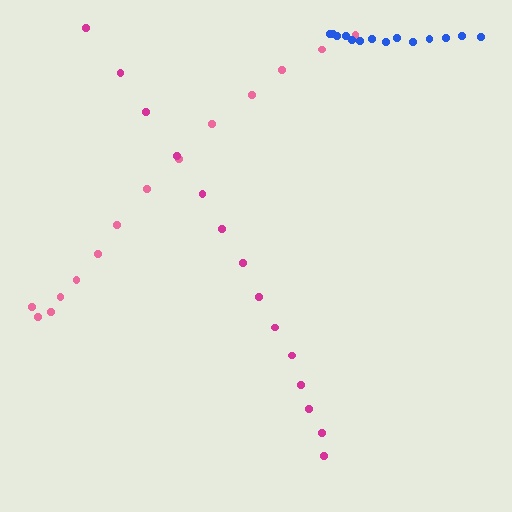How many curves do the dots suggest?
There are 3 distinct paths.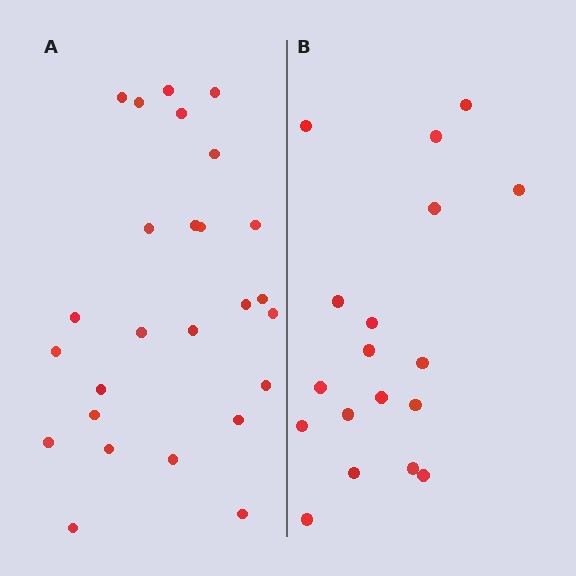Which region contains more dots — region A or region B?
Region A (the left region) has more dots.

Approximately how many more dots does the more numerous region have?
Region A has roughly 8 or so more dots than region B.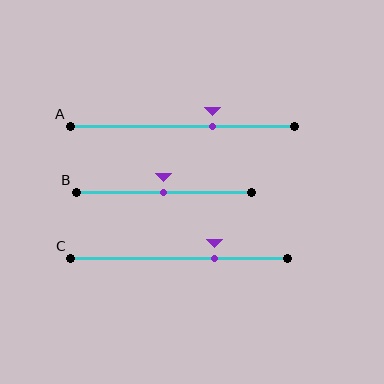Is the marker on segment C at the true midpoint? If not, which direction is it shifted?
No, the marker on segment C is shifted to the right by about 16% of the segment length.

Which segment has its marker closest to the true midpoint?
Segment B has its marker closest to the true midpoint.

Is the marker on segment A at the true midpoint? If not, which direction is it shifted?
No, the marker on segment A is shifted to the right by about 13% of the segment length.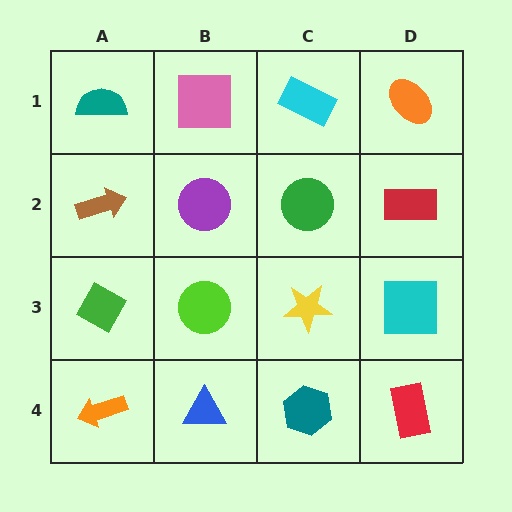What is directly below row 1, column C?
A green circle.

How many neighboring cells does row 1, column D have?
2.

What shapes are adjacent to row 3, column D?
A red rectangle (row 2, column D), a red rectangle (row 4, column D), a yellow star (row 3, column C).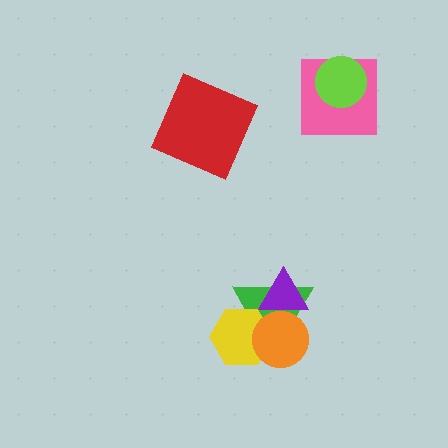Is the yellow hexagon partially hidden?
Yes, it is partially covered by another shape.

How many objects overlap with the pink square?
1 object overlaps with the pink square.